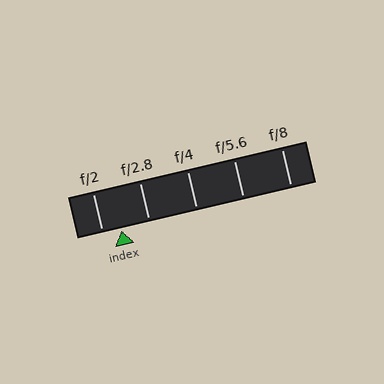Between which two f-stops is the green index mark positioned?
The index mark is between f/2 and f/2.8.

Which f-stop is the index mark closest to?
The index mark is closest to f/2.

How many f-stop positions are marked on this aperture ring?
There are 5 f-stop positions marked.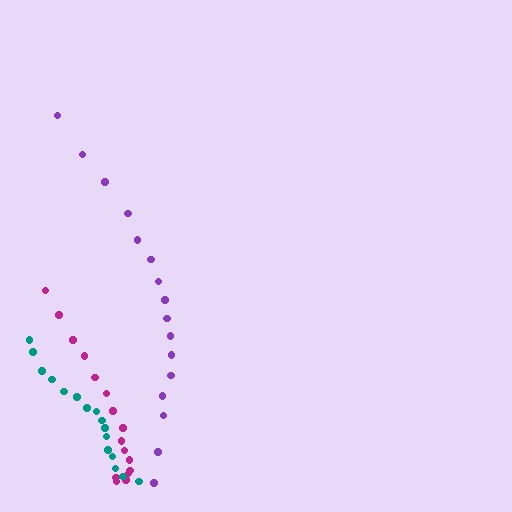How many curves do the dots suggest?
There are 3 distinct paths.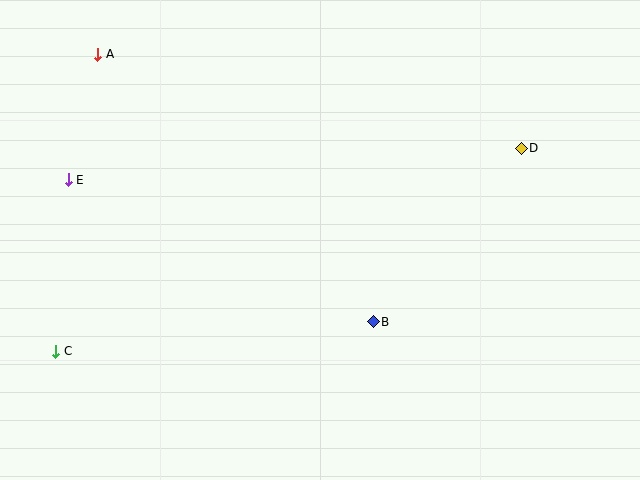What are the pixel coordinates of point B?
Point B is at (373, 322).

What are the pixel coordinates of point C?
Point C is at (56, 351).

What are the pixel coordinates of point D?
Point D is at (521, 148).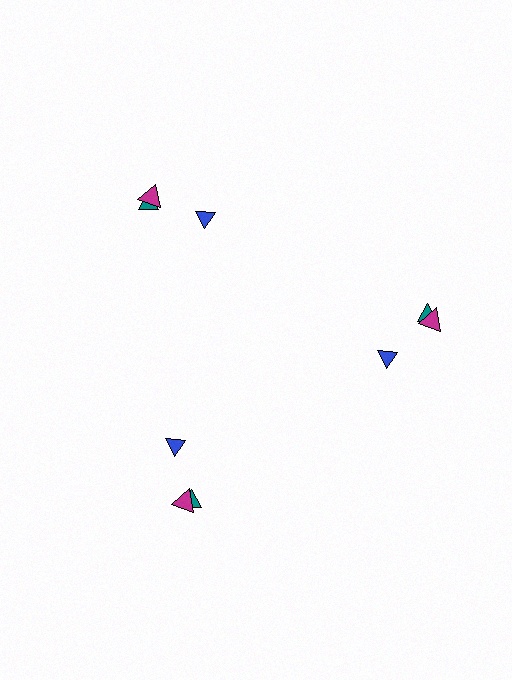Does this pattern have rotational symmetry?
Yes, this pattern has 3-fold rotational symmetry. It looks the same after rotating 120 degrees around the center.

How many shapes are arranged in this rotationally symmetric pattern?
There are 9 shapes, arranged in 3 groups of 3.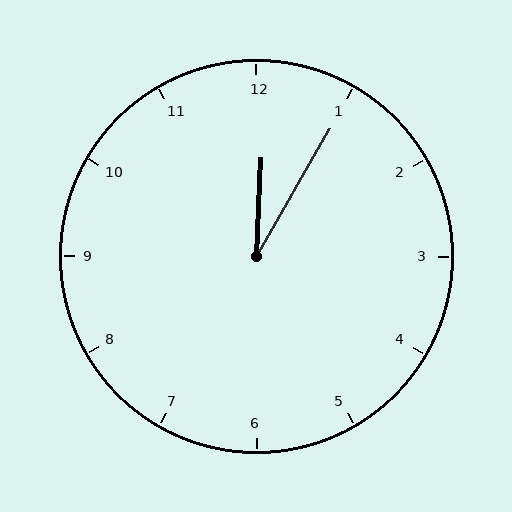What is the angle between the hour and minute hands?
Approximately 28 degrees.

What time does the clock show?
12:05.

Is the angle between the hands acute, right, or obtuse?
It is acute.